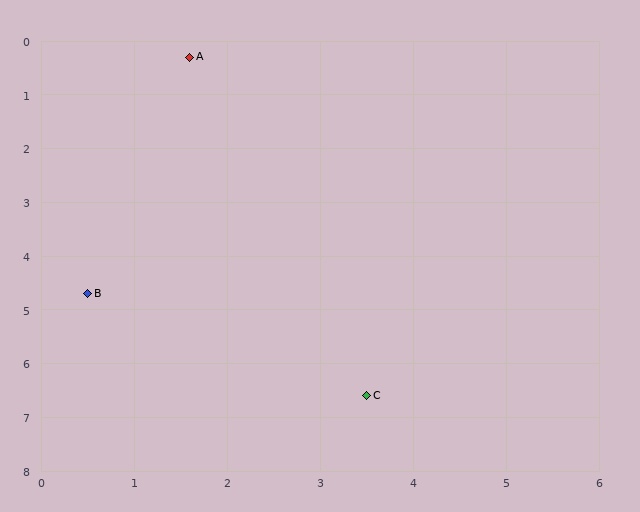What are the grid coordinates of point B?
Point B is at approximately (0.5, 4.7).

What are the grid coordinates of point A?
Point A is at approximately (1.6, 0.3).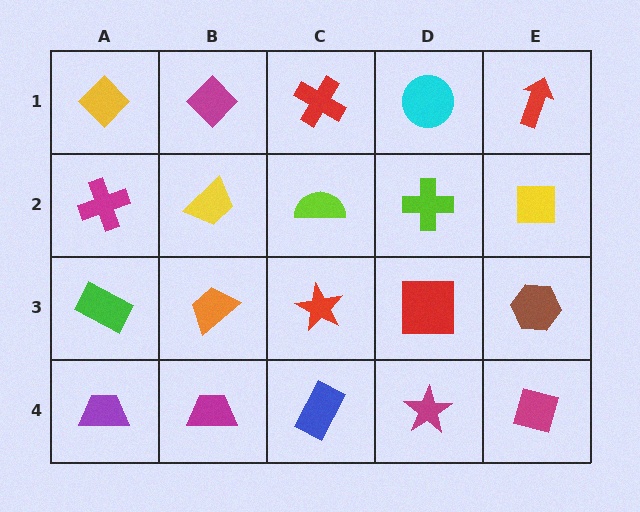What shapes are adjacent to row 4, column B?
An orange trapezoid (row 3, column B), a purple trapezoid (row 4, column A), a blue rectangle (row 4, column C).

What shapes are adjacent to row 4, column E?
A brown hexagon (row 3, column E), a magenta star (row 4, column D).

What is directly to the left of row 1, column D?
A red cross.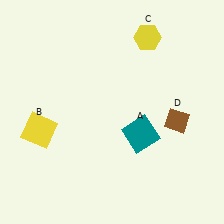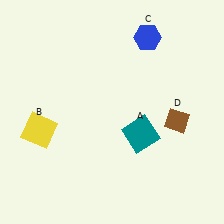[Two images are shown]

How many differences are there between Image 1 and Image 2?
There is 1 difference between the two images.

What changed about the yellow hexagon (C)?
In Image 1, C is yellow. In Image 2, it changed to blue.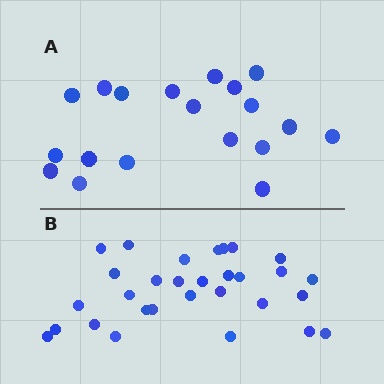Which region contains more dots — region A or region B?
Region B (the bottom region) has more dots.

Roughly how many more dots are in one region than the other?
Region B has roughly 12 or so more dots than region A.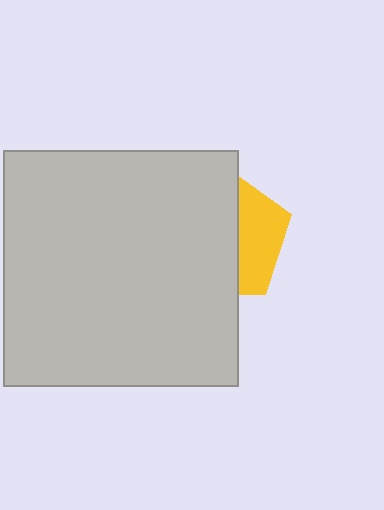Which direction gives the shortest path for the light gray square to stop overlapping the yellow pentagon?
Moving left gives the shortest separation.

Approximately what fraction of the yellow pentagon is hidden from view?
Roughly 66% of the yellow pentagon is hidden behind the light gray square.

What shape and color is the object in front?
The object in front is a light gray square.